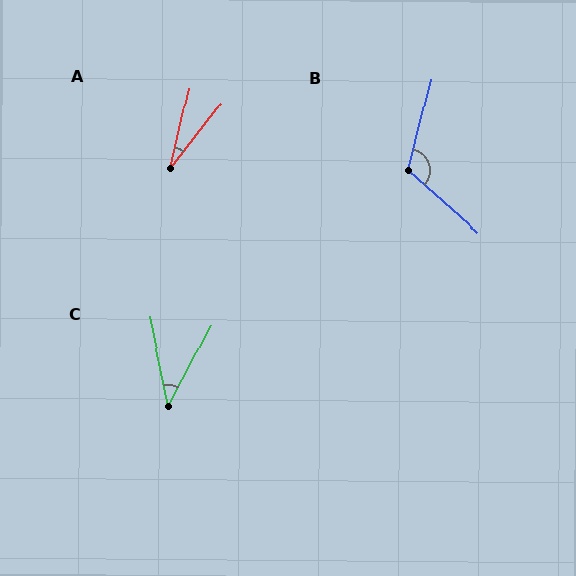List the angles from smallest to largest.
A (25°), C (39°), B (118°).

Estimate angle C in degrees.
Approximately 39 degrees.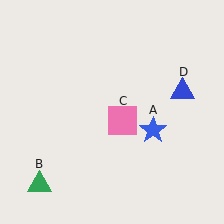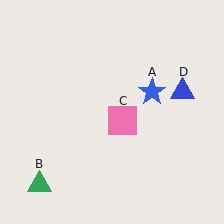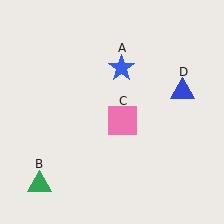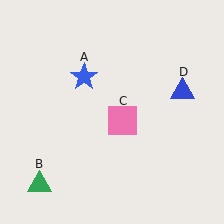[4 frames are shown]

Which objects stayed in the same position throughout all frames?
Green triangle (object B) and pink square (object C) and blue triangle (object D) remained stationary.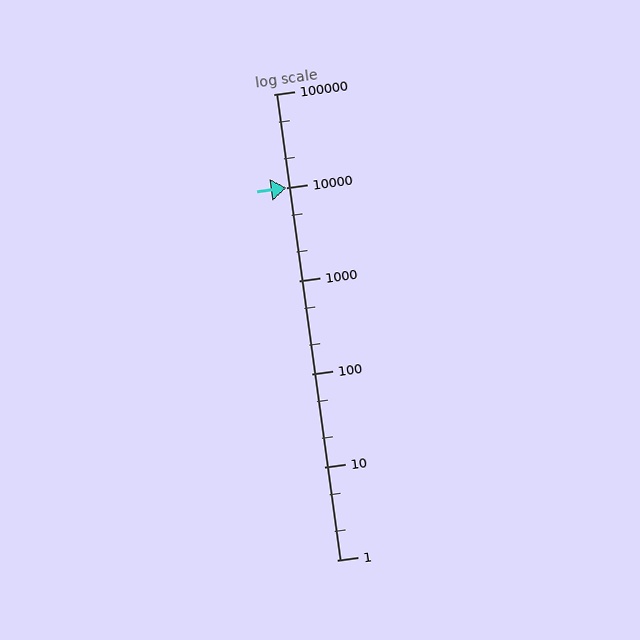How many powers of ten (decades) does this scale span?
The scale spans 5 decades, from 1 to 100000.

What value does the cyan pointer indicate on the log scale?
The pointer indicates approximately 10000.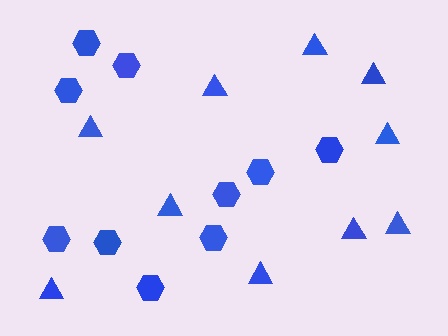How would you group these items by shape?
There are 2 groups: one group of triangles (10) and one group of hexagons (10).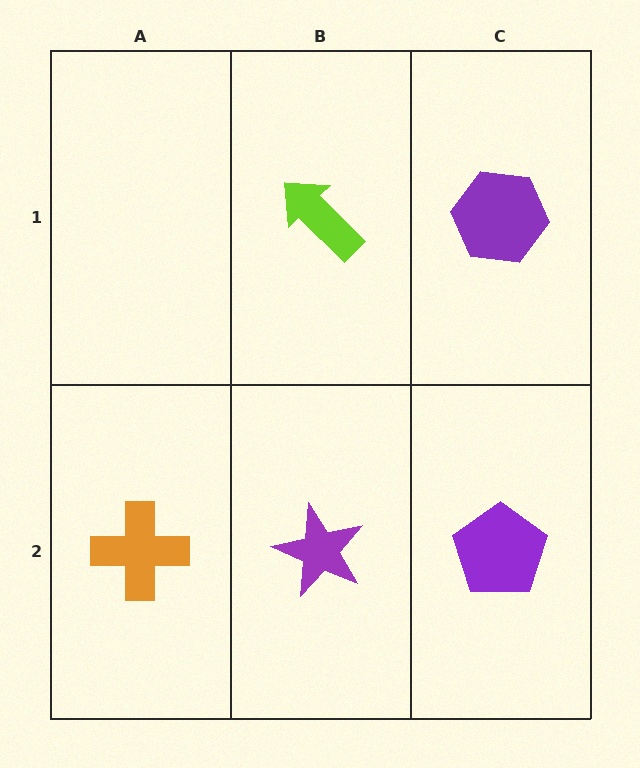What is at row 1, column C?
A purple hexagon.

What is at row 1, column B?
A lime arrow.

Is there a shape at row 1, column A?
No, that cell is empty.